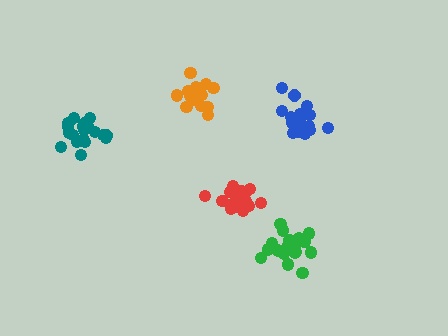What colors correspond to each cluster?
The clusters are colored: red, green, orange, teal, blue.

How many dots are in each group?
Group 1: 20 dots, Group 2: 19 dots, Group 3: 15 dots, Group 4: 20 dots, Group 5: 16 dots (90 total).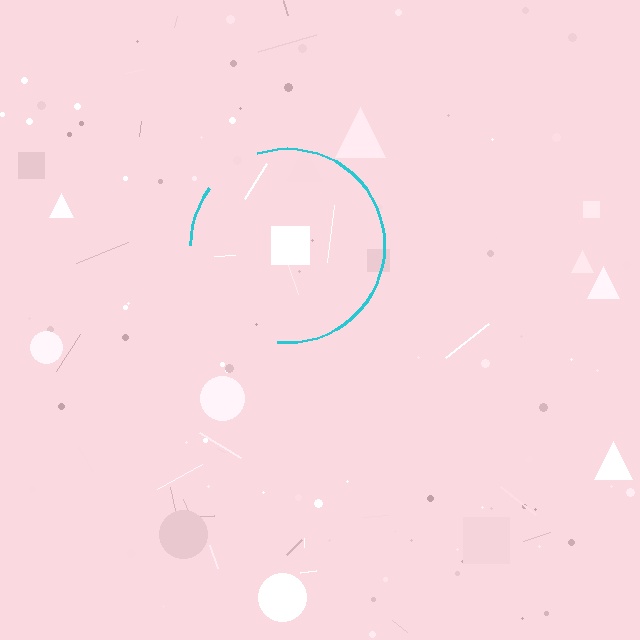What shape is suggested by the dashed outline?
The dashed outline suggests a circle.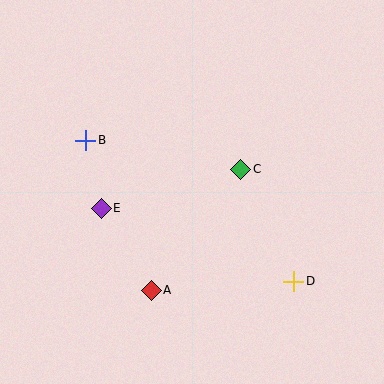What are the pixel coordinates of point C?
Point C is at (241, 169).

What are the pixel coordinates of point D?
Point D is at (294, 281).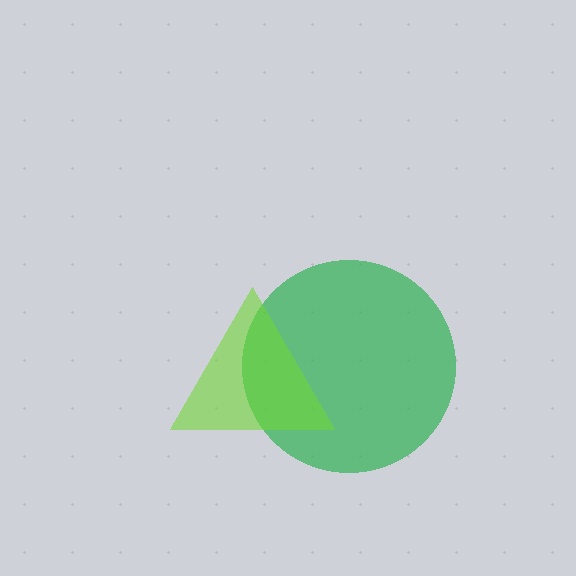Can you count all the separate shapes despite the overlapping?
Yes, there are 2 separate shapes.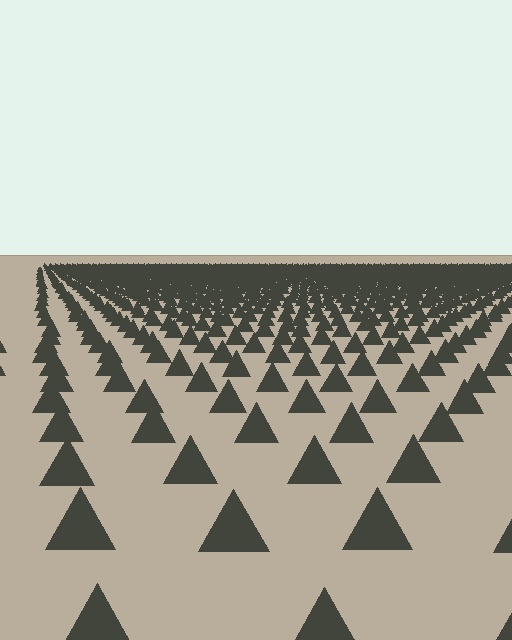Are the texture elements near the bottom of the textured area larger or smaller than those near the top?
Larger. Near the bottom, elements are closer to the viewer and appear at a bigger on-screen size.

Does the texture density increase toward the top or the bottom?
Density increases toward the top.